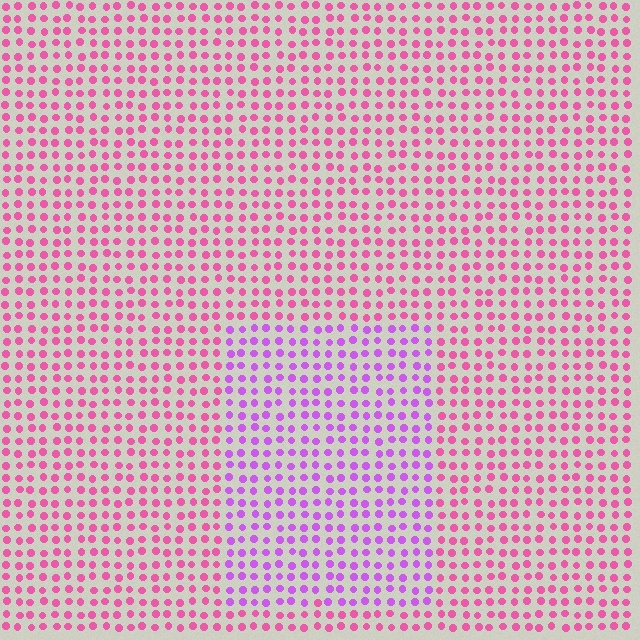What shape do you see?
I see a rectangle.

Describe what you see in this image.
The image is filled with small pink elements in a uniform arrangement. A rectangle-shaped region is visible where the elements are tinted to a slightly different hue, forming a subtle color boundary.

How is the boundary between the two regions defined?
The boundary is defined purely by a slight shift in hue (about 40 degrees). Spacing, size, and orientation are identical on both sides.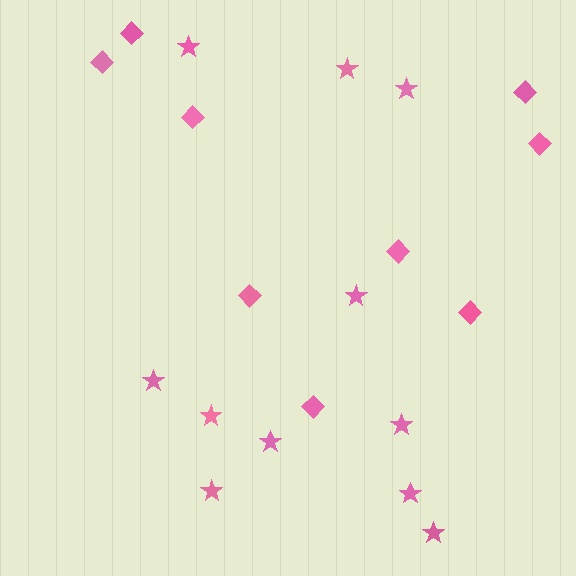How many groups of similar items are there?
There are 2 groups: one group of diamonds (9) and one group of stars (11).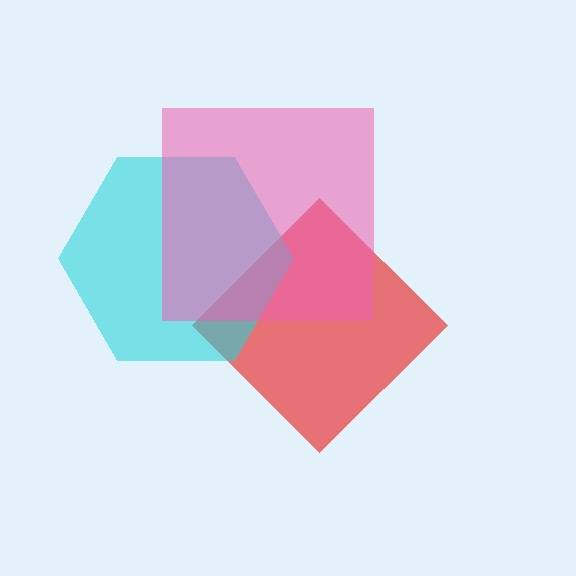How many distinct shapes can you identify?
There are 3 distinct shapes: a red diamond, a cyan hexagon, a pink square.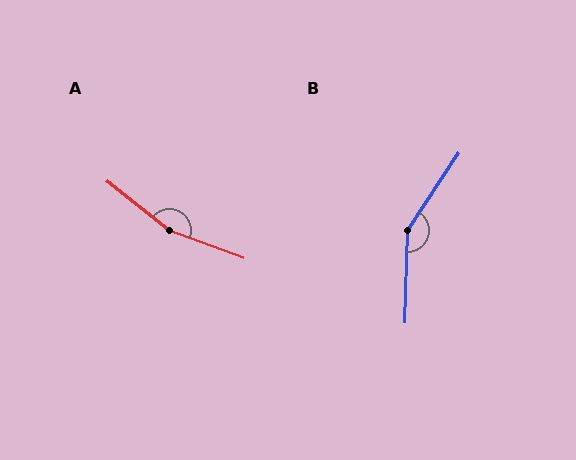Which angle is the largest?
A, at approximately 162 degrees.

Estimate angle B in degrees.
Approximately 148 degrees.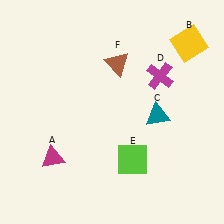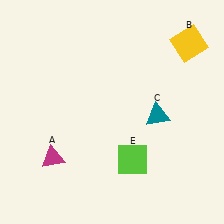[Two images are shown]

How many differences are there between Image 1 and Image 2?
There are 2 differences between the two images.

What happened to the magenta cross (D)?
The magenta cross (D) was removed in Image 2. It was in the top-right area of Image 1.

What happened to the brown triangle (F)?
The brown triangle (F) was removed in Image 2. It was in the top-right area of Image 1.